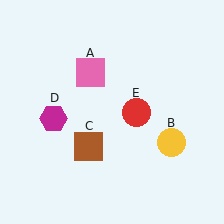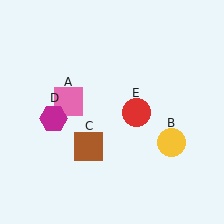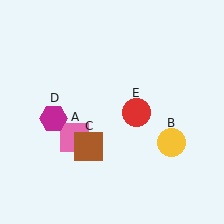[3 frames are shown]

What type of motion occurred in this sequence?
The pink square (object A) rotated counterclockwise around the center of the scene.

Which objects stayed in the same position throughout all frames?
Yellow circle (object B) and brown square (object C) and magenta hexagon (object D) and red circle (object E) remained stationary.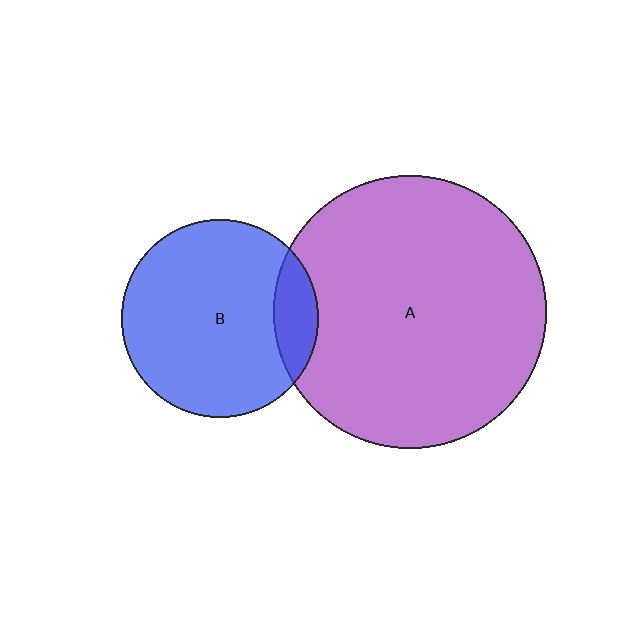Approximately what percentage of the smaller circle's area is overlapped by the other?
Approximately 15%.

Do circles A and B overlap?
Yes.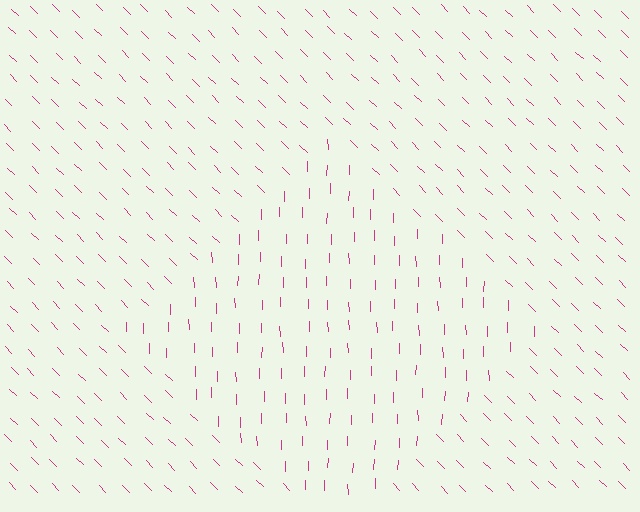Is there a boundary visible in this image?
Yes, there is a texture boundary formed by a change in line orientation.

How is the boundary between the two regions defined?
The boundary is defined purely by a change in line orientation (approximately 45 degrees difference). All lines are the same color and thickness.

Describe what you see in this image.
The image is filled with small magenta line segments. A diamond region in the image has lines oriented differently from the surrounding lines, creating a visible texture boundary.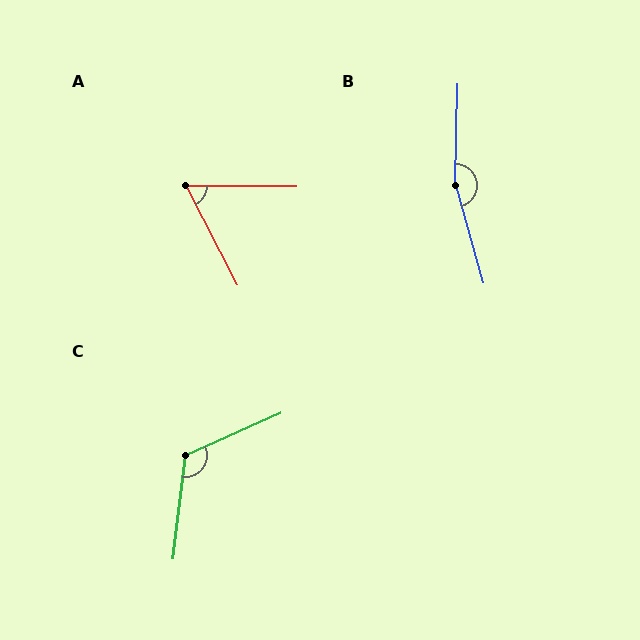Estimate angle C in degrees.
Approximately 121 degrees.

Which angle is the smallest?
A, at approximately 62 degrees.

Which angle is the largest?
B, at approximately 163 degrees.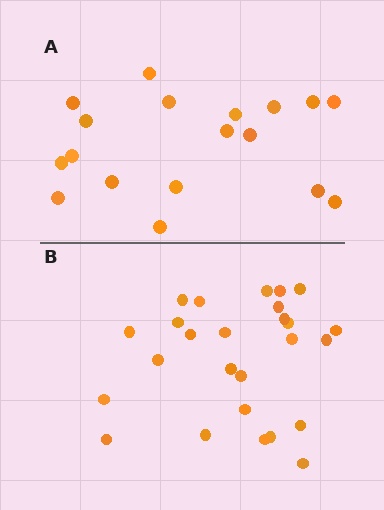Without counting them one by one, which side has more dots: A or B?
Region B (the bottom region) has more dots.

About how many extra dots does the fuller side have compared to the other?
Region B has roughly 8 or so more dots than region A.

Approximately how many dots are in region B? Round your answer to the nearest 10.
About 30 dots. (The exact count is 26, which rounds to 30.)